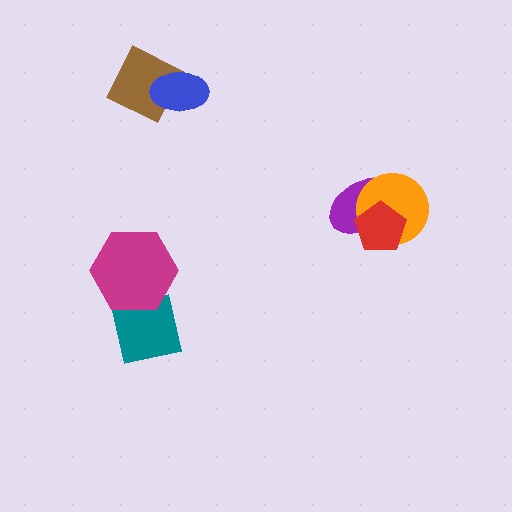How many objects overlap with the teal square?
1 object overlaps with the teal square.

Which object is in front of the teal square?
The magenta hexagon is in front of the teal square.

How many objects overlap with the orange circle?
2 objects overlap with the orange circle.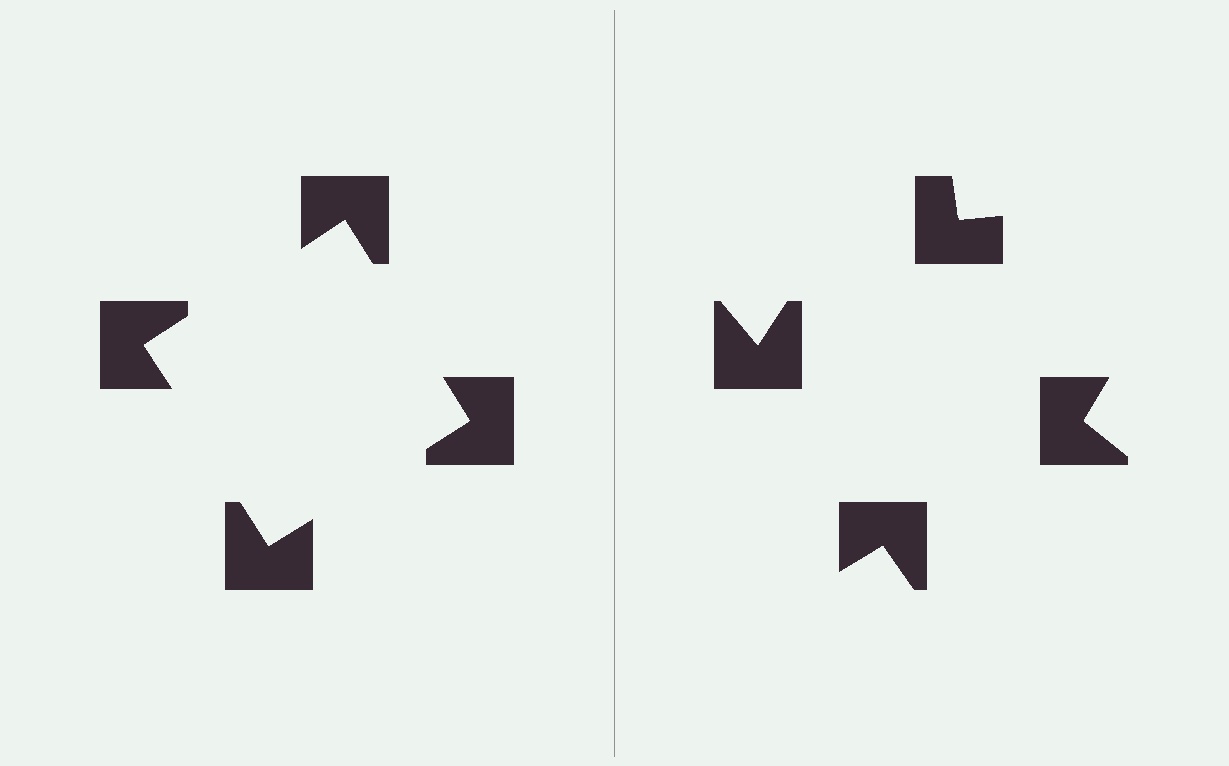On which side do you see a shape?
An illusory square appears on the left side. On the right side the wedge cuts are rotated, so no coherent shape forms.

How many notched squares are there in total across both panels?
8 — 4 on each side.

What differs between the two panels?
The notched squares are positioned identically on both sides; only the wedge orientations differ. On the left they align to a square; on the right they are misaligned.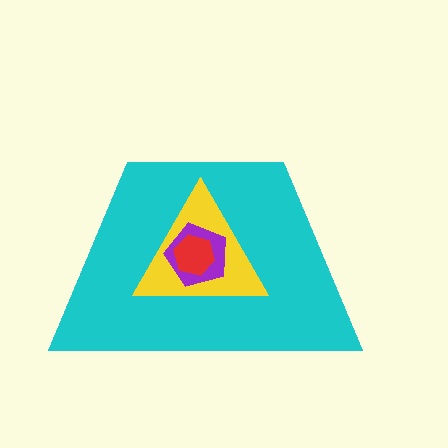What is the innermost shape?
The red hexagon.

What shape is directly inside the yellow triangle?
The purple pentagon.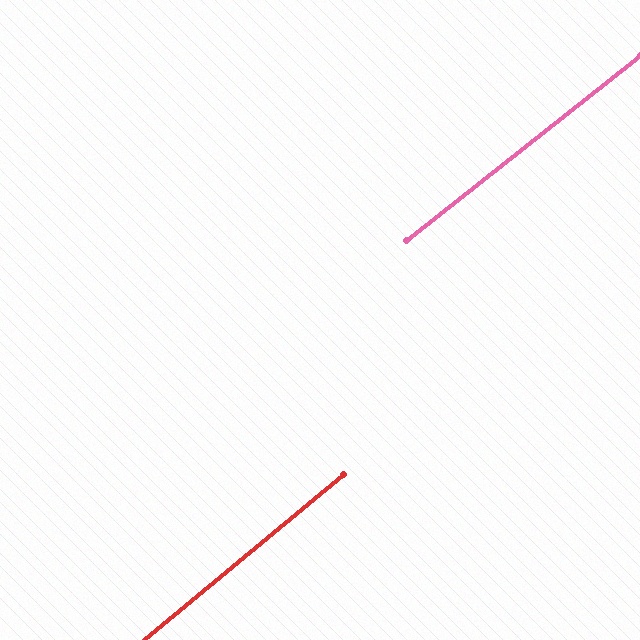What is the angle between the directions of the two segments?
Approximately 1 degree.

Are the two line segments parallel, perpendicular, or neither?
Parallel — their directions differ by only 1.5°.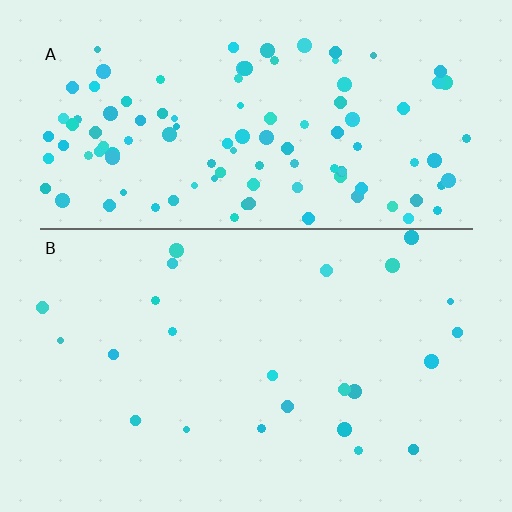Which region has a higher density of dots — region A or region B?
A (the top).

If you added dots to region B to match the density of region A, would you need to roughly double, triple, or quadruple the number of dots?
Approximately quadruple.